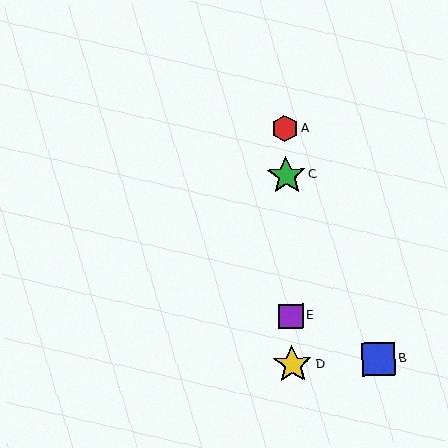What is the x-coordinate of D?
Object D is at x≈293.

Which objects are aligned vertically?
Objects A, C, D, E are aligned vertically.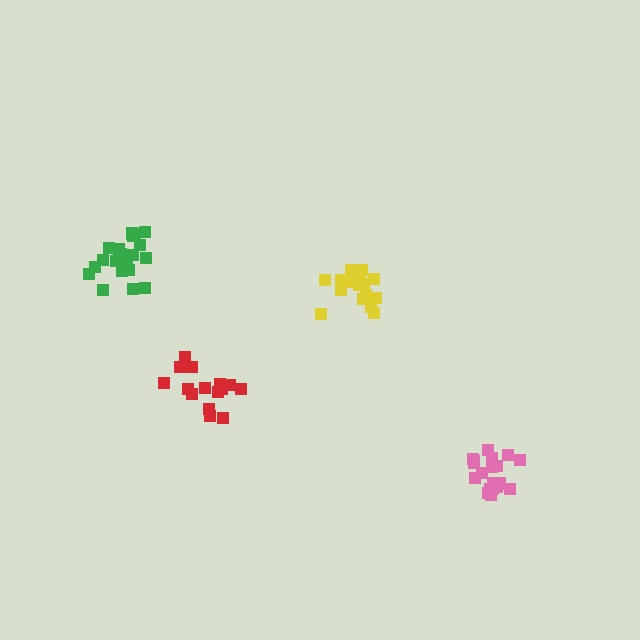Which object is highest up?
The green cluster is topmost.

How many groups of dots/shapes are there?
There are 4 groups.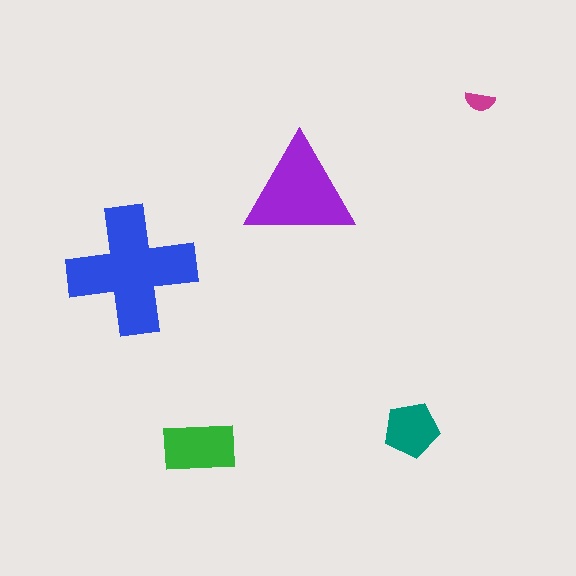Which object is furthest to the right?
The magenta semicircle is rightmost.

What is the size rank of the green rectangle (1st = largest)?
3rd.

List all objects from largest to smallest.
The blue cross, the purple triangle, the green rectangle, the teal pentagon, the magenta semicircle.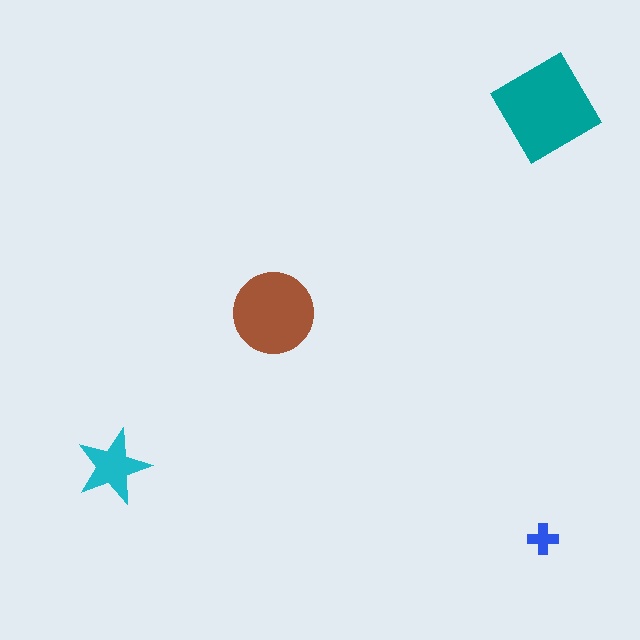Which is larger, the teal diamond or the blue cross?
The teal diamond.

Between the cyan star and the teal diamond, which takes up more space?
The teal diamond.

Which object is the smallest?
The blue cross.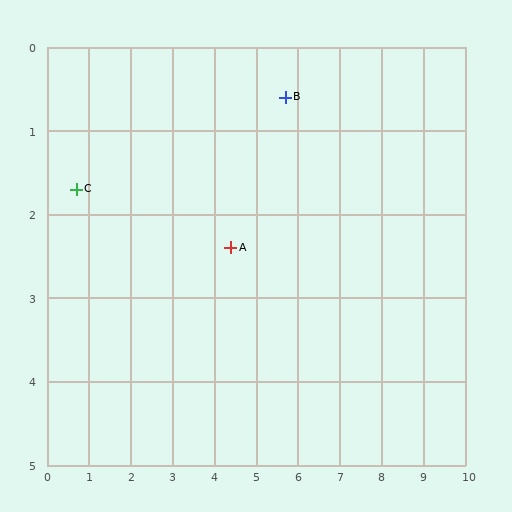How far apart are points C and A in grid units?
Points C and A are about 3.8 grid units apart.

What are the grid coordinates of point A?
Point A is at approximately (4.4, 2.4).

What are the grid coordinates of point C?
Point C is at approximately (0.7, 1.7).